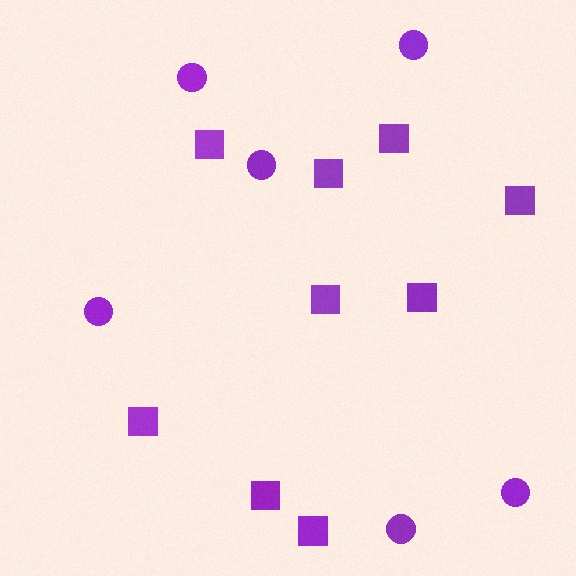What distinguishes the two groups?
There are 2 groups: one group of squares (9) and one group of circles (6).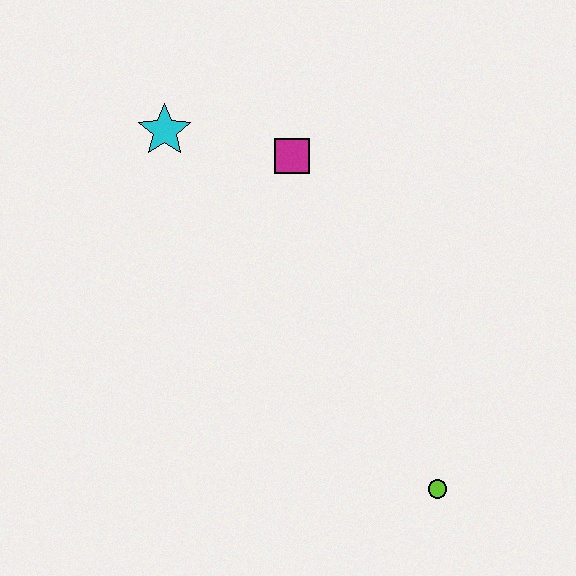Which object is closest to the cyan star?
The magenta square is closest to the cyan star.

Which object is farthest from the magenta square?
The lime circle is farthest from the magenta square.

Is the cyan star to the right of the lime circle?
No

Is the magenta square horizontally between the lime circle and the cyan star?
Yes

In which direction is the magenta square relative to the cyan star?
The magenta square is to the right of the cyan star.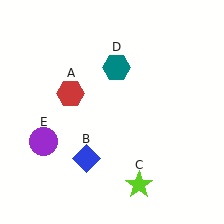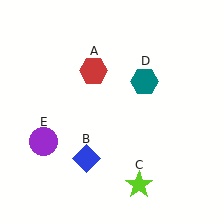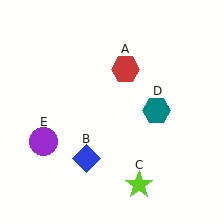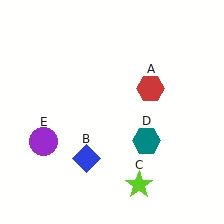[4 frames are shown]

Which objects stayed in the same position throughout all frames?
Blue diamond (object B) and lime star (object C) and purple circle (object E) remained stationary.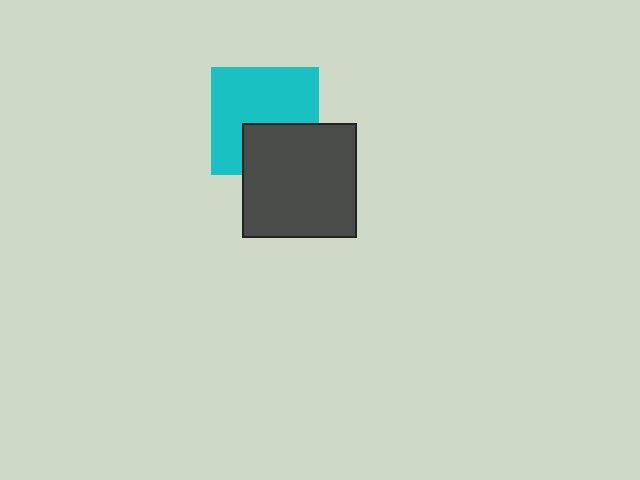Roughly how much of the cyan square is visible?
Most of it is visible (roughly 65%).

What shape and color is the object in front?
The object in front is a dark gray square.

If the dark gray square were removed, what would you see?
You would see the complete cyan square.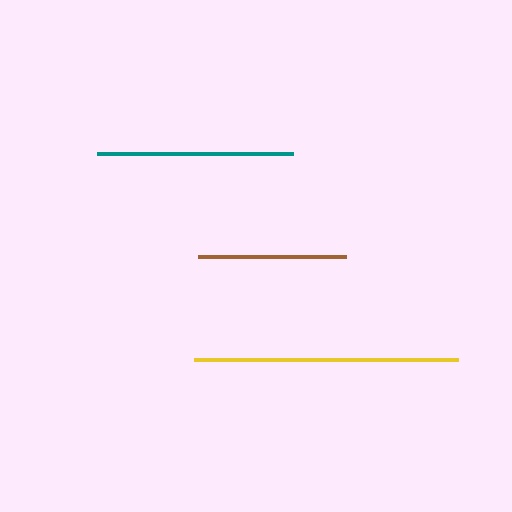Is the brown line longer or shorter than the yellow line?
The yellow line is longer than the brown line.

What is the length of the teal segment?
The teal segment is approximately 196 pixels long.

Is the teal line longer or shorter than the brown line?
The teal line is longer than the brown line.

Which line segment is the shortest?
The brown line is the shortest at approximately 148 pixels.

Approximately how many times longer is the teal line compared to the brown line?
The teal line is approximately 1.3 times the length of the brown line.